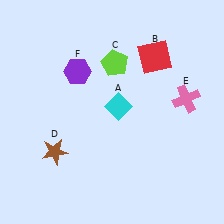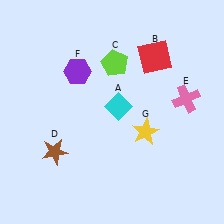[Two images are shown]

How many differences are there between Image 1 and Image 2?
There is 1 difference between the two images.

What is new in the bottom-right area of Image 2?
A yellow star (G) was added in the bottom-right area of Image 2.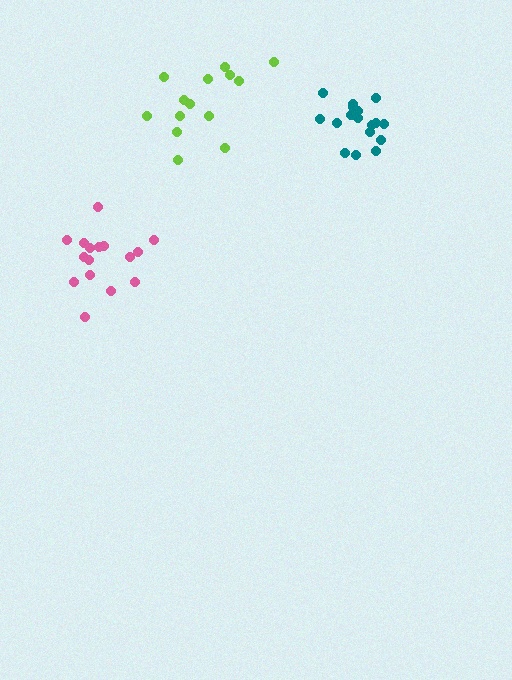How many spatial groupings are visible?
There are 3 spatial groupings.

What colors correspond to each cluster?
The clusters are colored: teal, lime, pink.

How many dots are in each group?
Group 1: 17 dots, Group 2: 14 dots, Group 3: 16 dots (47 total).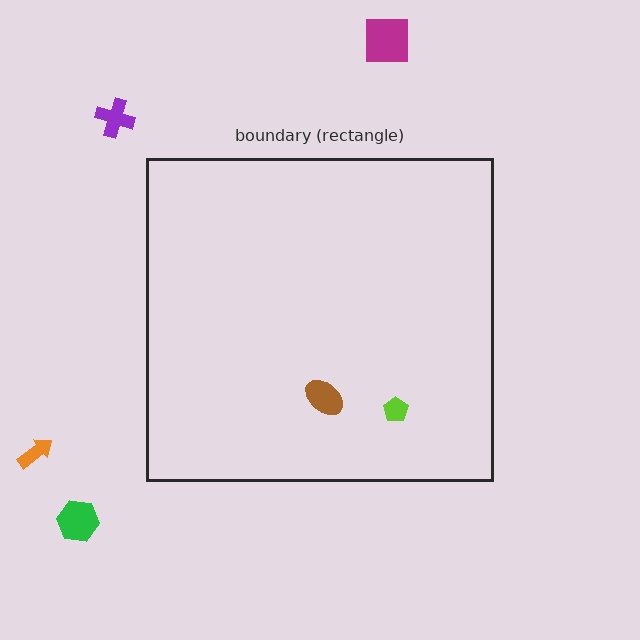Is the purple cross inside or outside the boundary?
Outside.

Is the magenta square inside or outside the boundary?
Outside.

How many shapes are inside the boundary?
2 inside, 4 outside.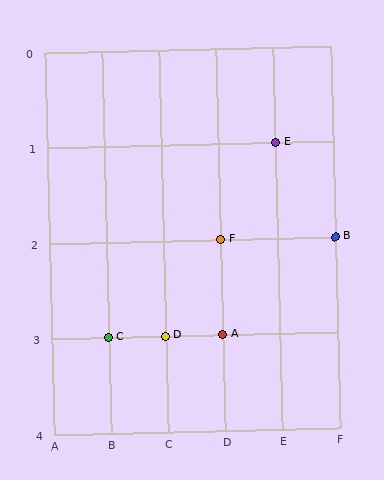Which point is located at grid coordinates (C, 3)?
Point D is at (C, 3).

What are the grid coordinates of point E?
Point E is at grid coordinates (E, 1).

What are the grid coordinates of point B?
Point B is at grid coordinates (F, 2).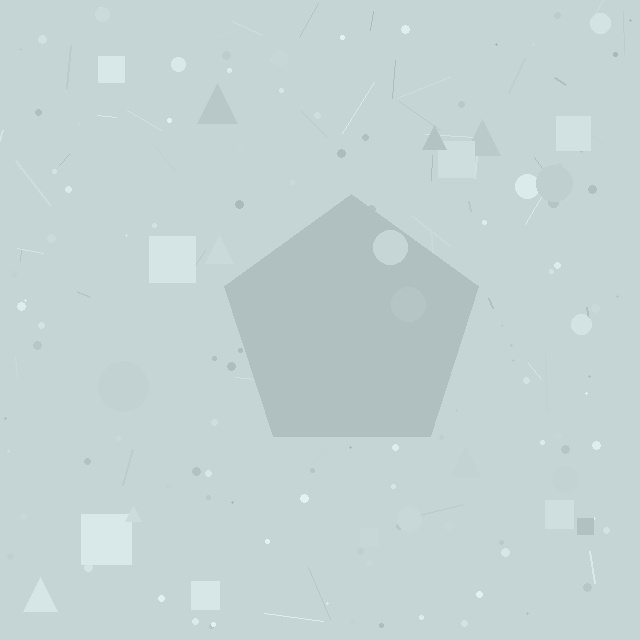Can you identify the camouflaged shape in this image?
The camouflaged shape is a pentagon.